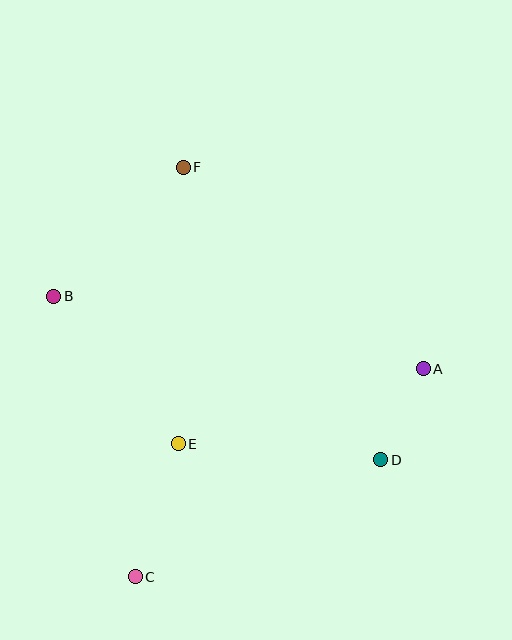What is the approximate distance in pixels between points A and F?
The distance between A and F is approximately 313 pixels.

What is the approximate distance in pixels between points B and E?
The distance between B and E is approximately 193 pixels.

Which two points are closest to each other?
Points A and D are closest to each other.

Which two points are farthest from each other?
Points C and F are farthest from each other.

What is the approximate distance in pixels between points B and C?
The distance between B and C is approximately 292 pixels.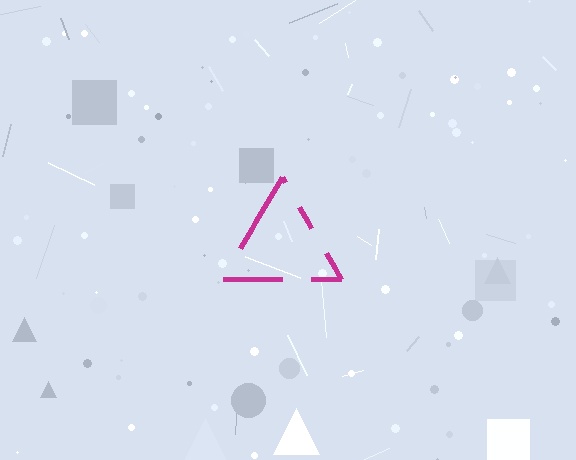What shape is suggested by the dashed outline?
The dashed outline suggests a triangle.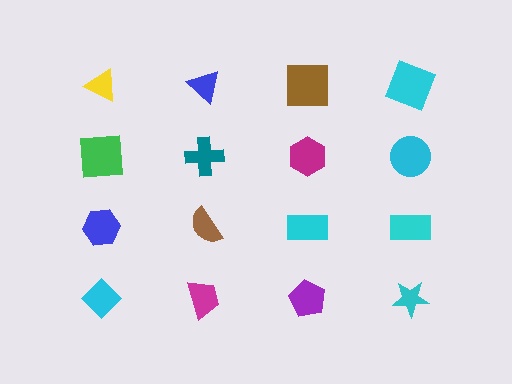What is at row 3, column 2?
A brown semicircle.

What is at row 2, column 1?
A green square.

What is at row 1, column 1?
A yellow triangle.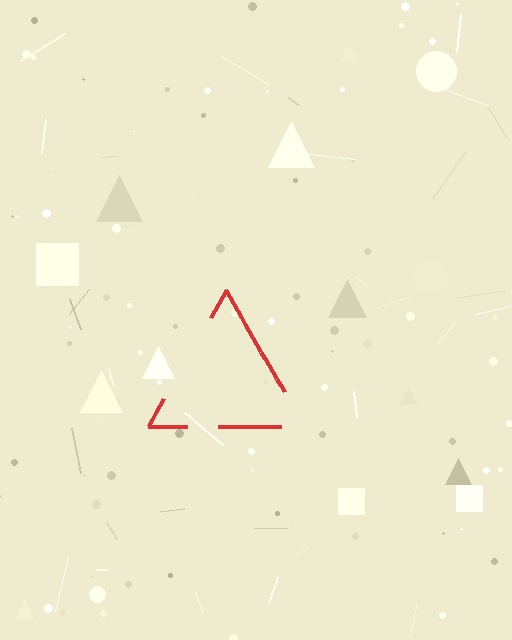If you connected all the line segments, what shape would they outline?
They would outline a triangle.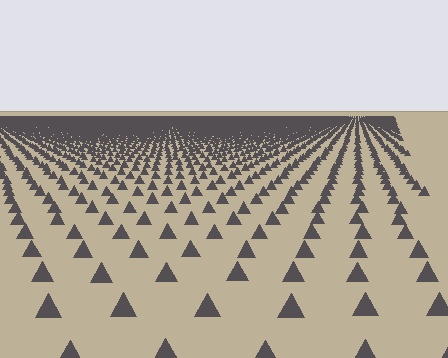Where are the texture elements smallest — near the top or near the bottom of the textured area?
Near the top.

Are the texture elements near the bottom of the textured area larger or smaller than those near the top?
Larger. Near the bottom, elements are closer to the viewer and appear at a bigger on-screen size.